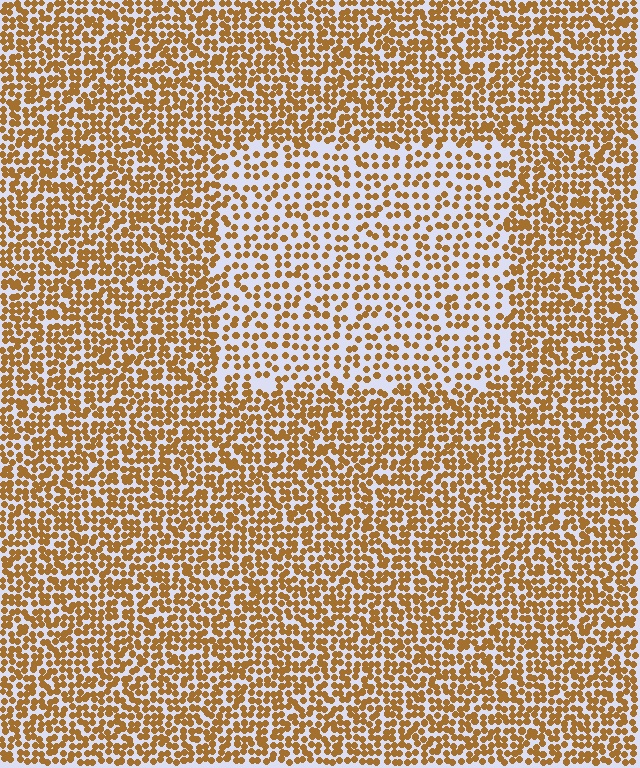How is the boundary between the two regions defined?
The boundary is defined by a change in element density (approximately 1.8x ratio). All elements are the same color, size, and shape.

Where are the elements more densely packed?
The elements are more densely packed outside the rectangle boundary.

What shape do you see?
I see a rectangle.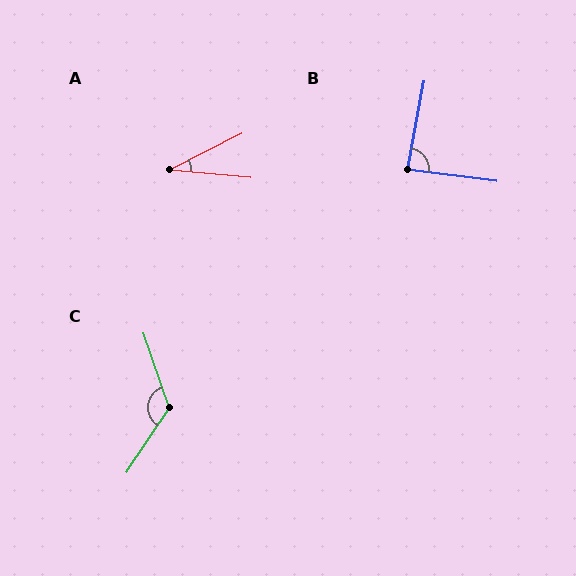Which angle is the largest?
C, at approximately 127 degrees.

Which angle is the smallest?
A, at approximately 32 degrees.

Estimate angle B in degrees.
Approximately 86 degrees.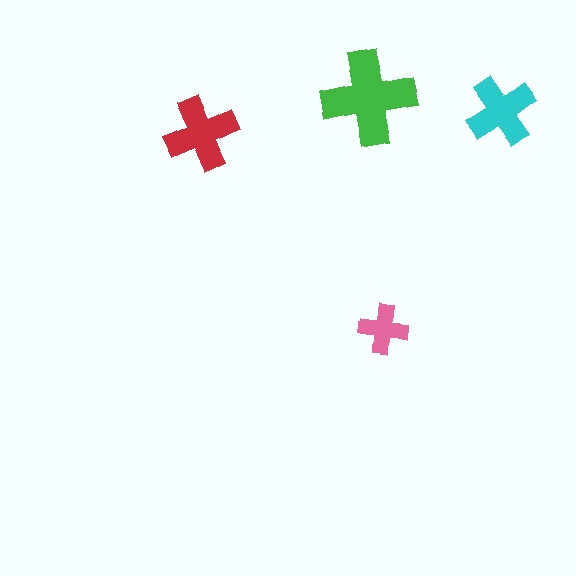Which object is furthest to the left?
The red cross is leftmost.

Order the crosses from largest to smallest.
the green one, the red one, the cyan one, the pink one.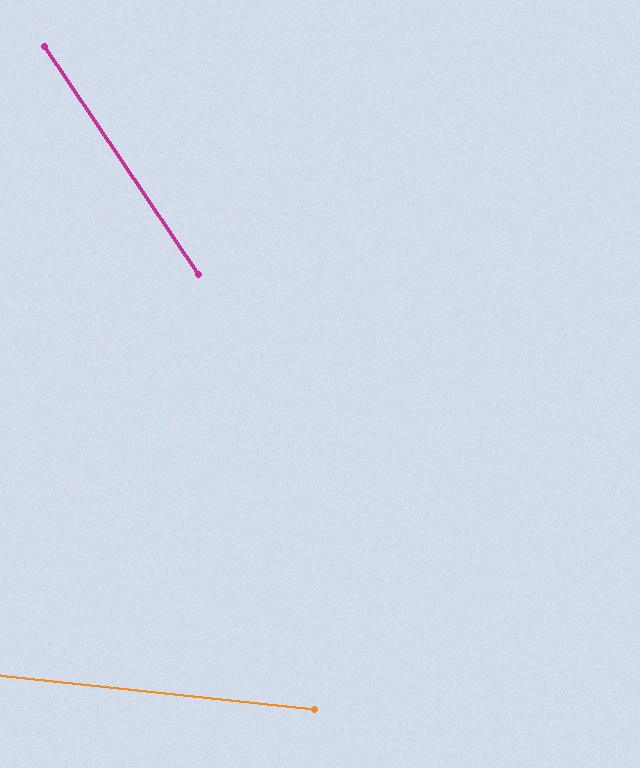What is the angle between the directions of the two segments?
Approximately 50 degrees.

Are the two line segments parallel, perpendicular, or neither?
Neither parallel nor perpendicular — they differ by about 50°.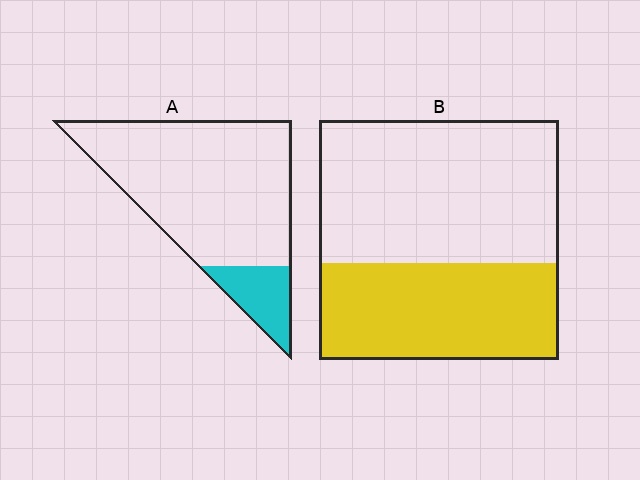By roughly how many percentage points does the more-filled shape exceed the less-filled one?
By roughly 25 percentage points (B over A).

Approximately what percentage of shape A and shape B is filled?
A is approximately 15% and B is approximately 40%.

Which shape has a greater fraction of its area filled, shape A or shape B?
Shape B.